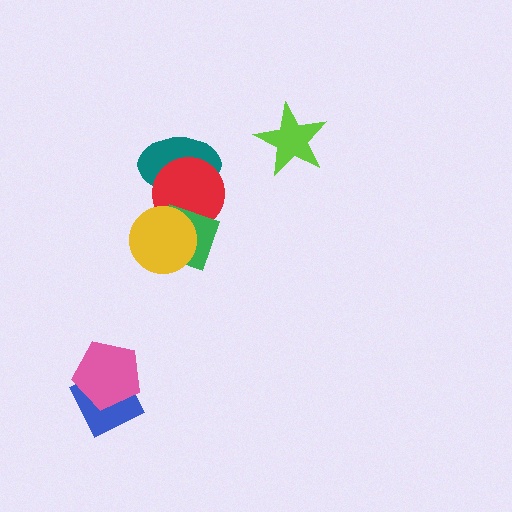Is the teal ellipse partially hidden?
Yes, it is partially covered by another shape.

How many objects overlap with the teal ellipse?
1 object overlaps with the teal ellipse.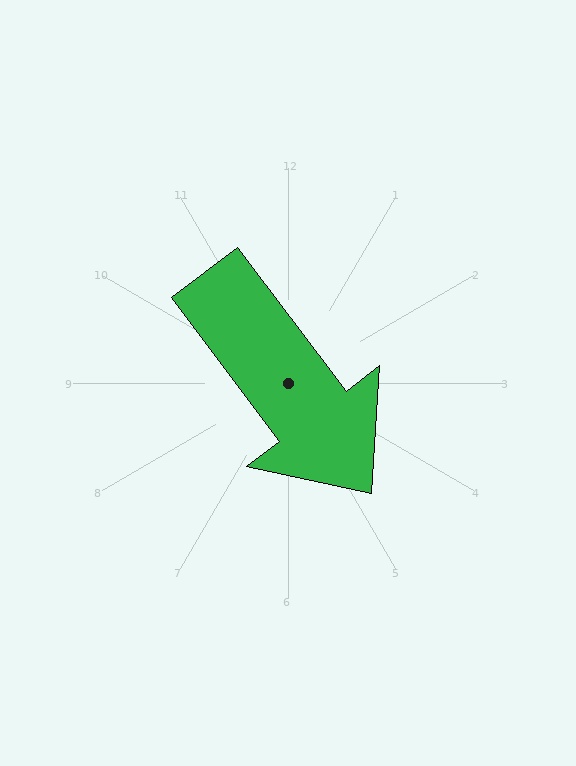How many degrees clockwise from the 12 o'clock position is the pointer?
Approximately 143 degrees.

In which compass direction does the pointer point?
Southeast.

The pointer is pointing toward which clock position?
Roughly 5 o'clock.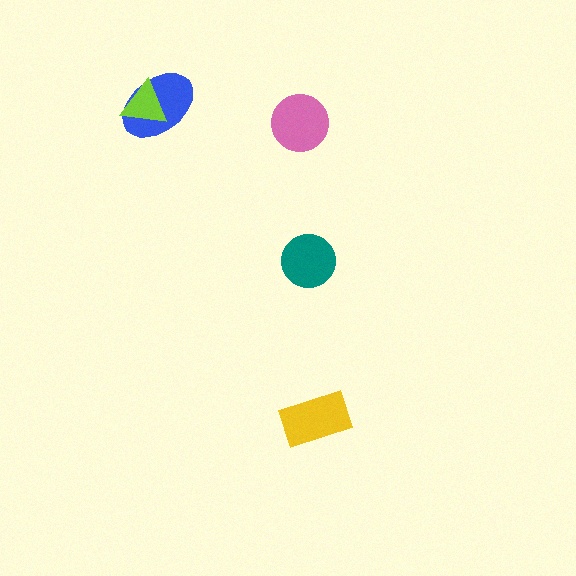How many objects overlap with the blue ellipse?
1 object overlaps with the blue ellipse.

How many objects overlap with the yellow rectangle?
0 objects overlap with the yellow rectangle.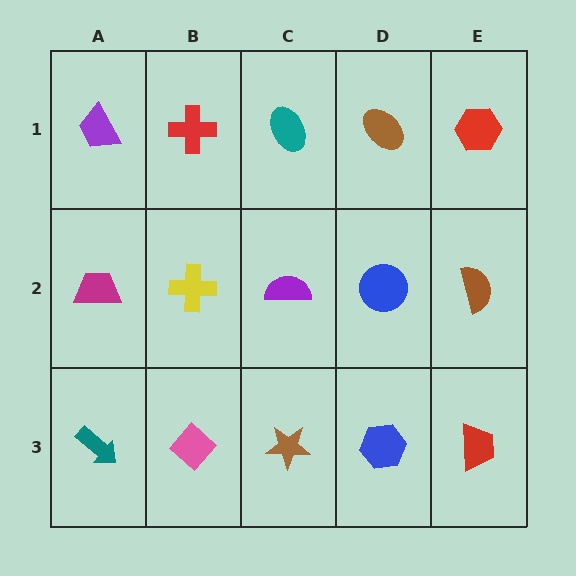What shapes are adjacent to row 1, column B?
A yellow cross (row 2, column B), a purple trapezoid (row 1, column A), a teal ellipse (row 1, column C).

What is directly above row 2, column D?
A brown ellipse.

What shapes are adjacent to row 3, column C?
A purple semicircle (row 2, column C), a pink diamond (row 3, column B), a blue hexagon (row 3, column D).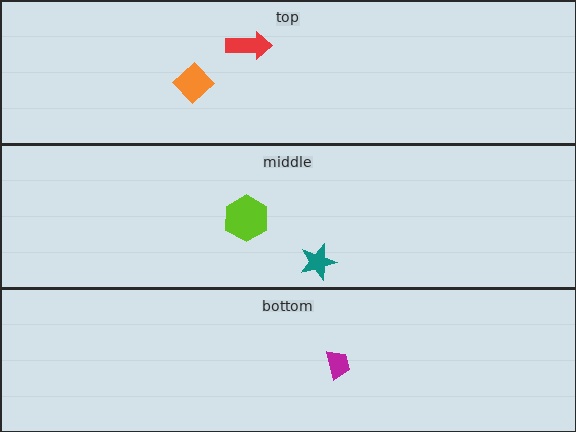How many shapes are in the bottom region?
1.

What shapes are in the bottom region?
The magenta trapezoid.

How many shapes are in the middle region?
2.